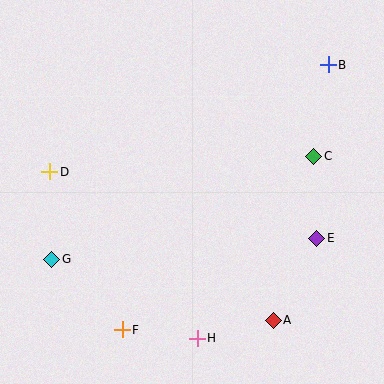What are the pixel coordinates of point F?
Point F is at (122, 330).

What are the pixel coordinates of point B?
Point B is at (328, 65).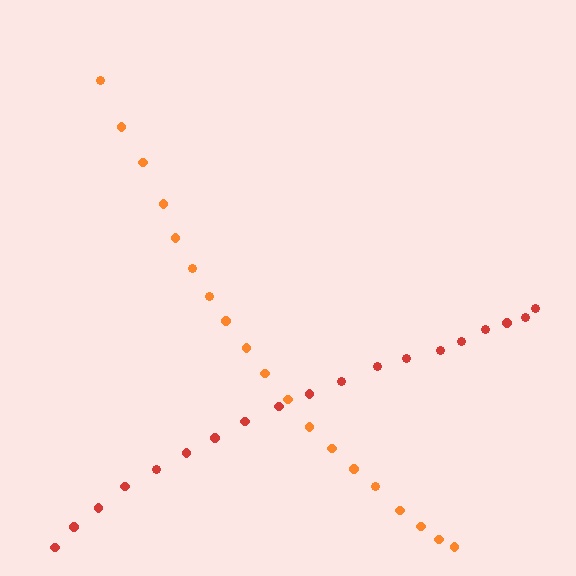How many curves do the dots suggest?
There are 2 distinct paths.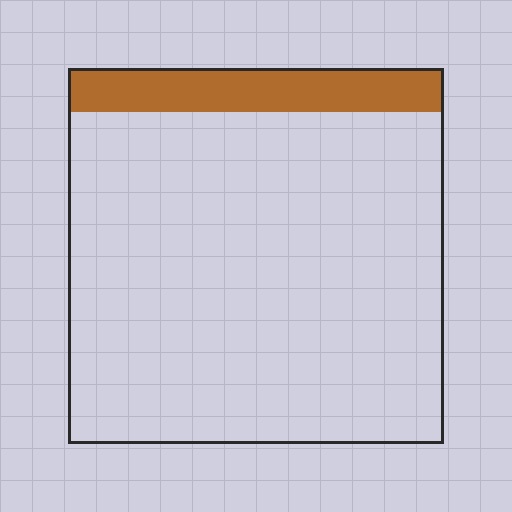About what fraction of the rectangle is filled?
About one eighth (1/8).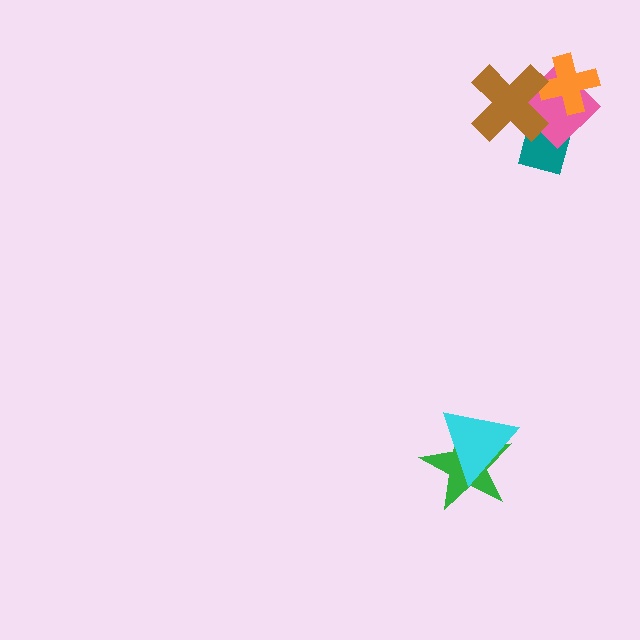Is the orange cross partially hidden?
Yes, it is partially covered by another shape.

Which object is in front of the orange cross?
The brown cross is in front of the orange cross.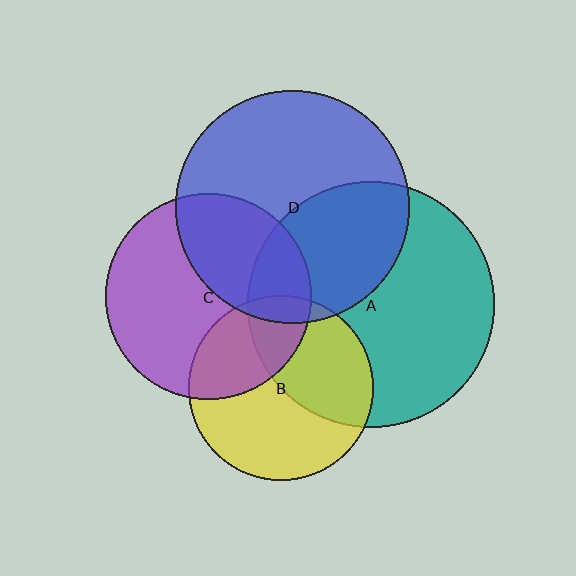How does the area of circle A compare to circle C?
Approximately 1.4 times.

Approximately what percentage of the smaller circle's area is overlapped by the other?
Approximately 40%.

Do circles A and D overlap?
Yes.